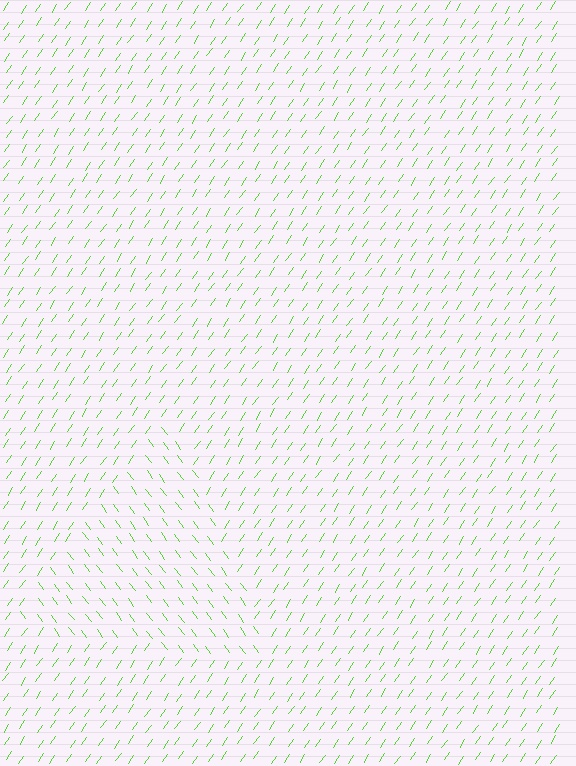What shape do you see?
I see a triangle.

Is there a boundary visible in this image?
Yes, there is a texture boundary formed by a change in line orientation.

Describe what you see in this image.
The image is filled with small lime line segments. A triangle region in the image has lines oriented differently from the surrounding lines, creating a visible texture boundary.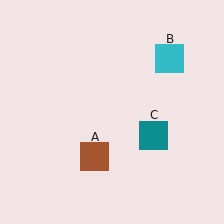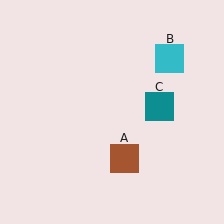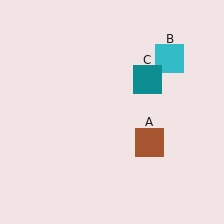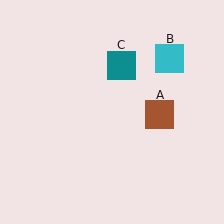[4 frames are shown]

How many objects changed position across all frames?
2 objects changed position: brown square (object A), teal square (object C).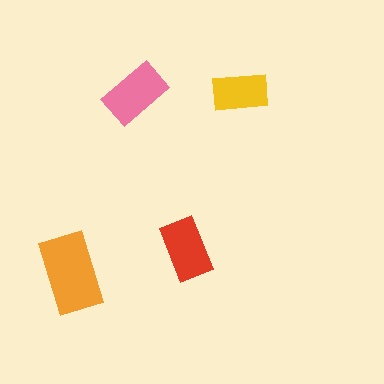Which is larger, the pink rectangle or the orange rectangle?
The orange one.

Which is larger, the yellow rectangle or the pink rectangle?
The pink one.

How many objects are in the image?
There are 4 objects in the image.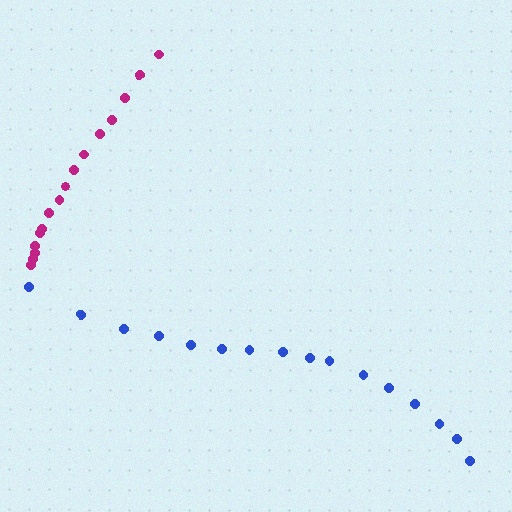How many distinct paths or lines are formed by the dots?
There are 2 distinct paths.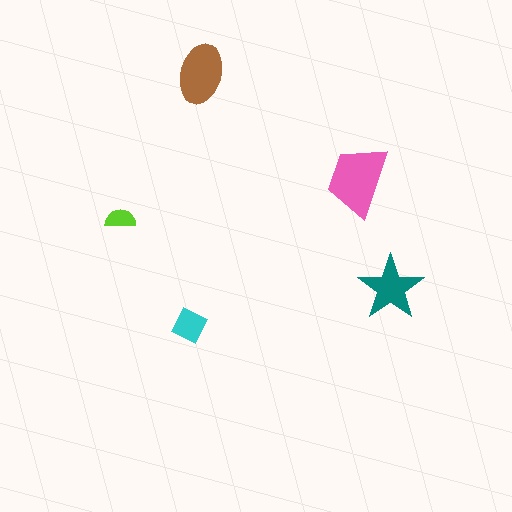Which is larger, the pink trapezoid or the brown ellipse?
The pink trapezoid.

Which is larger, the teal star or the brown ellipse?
The brown ellipse.